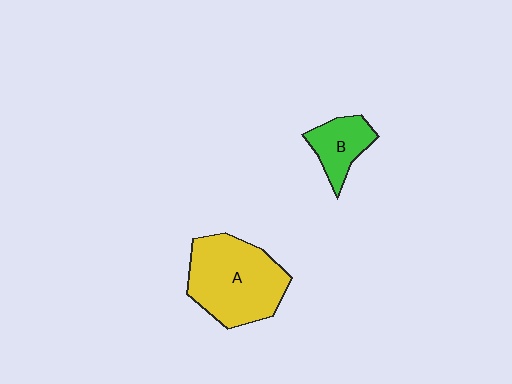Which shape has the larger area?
Shape A (yellow).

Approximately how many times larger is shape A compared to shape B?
Approximately 2.3 times.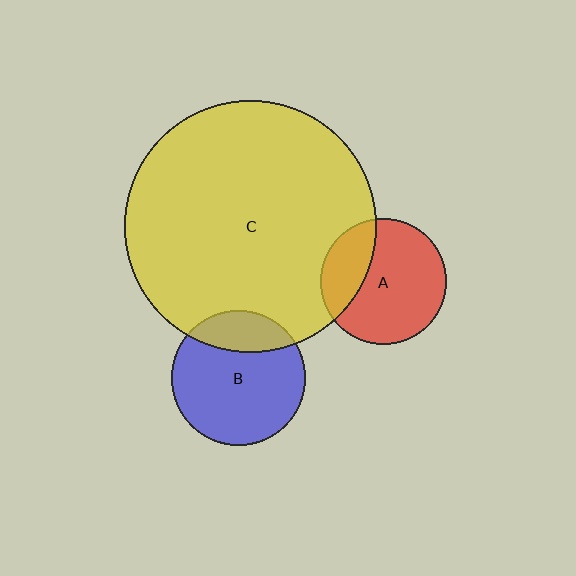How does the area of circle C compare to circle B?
Approximately 3.5 times.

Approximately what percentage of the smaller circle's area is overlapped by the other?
Approximately 20%.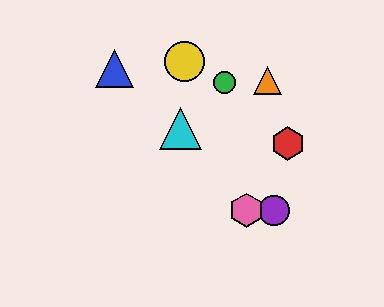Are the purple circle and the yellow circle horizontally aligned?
No, the purple circle is at y≈210 and the yellow circle is at y≈62.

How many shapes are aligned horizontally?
2 shapes (the purple circle, the pink hexagon) are aligned horizontally.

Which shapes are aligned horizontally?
The purple circle, the pink hexagon are aligned horizontally.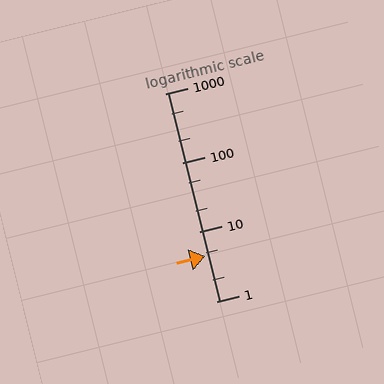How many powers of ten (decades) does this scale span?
The scale spans 3 decades, from 1 to 1000.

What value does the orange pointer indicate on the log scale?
The pointer indicates approximately 4.5.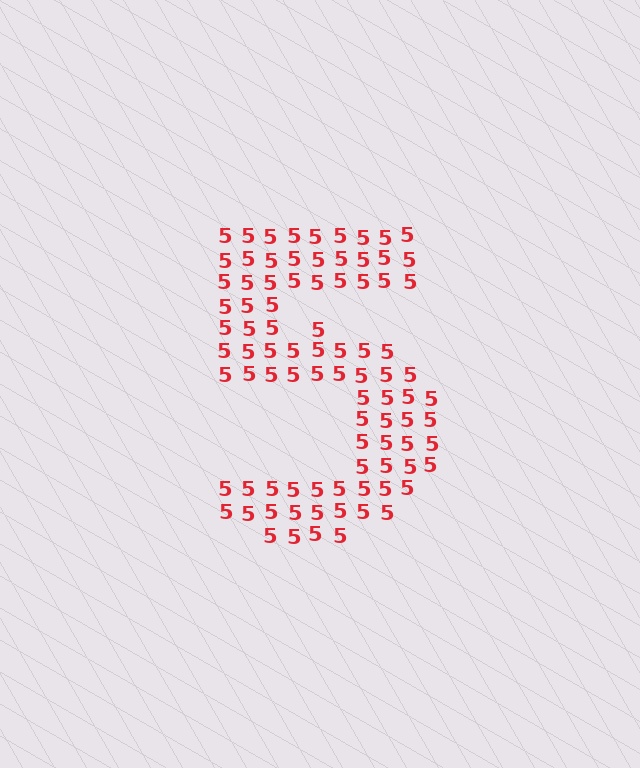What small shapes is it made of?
It is made of small digit 5's.